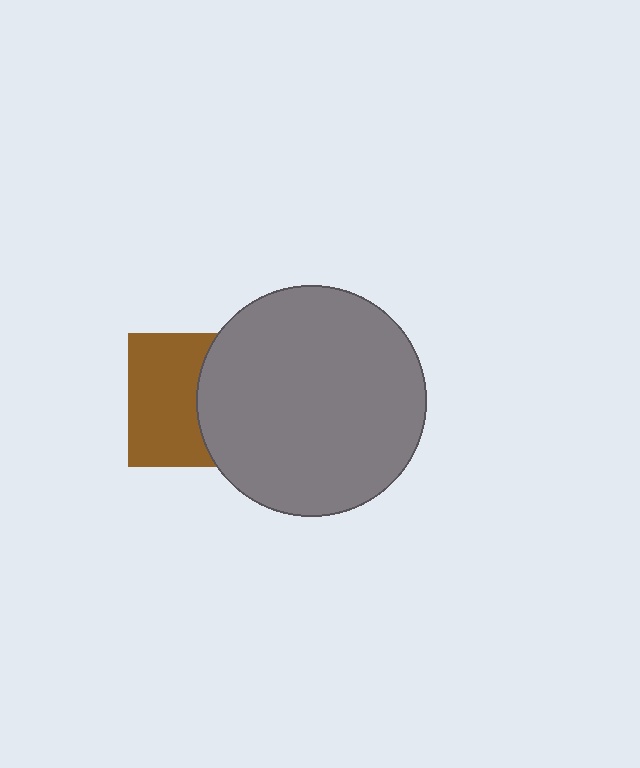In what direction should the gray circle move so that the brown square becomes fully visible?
The gray circle should move right. That is the shortest direction to clear the overlap and leave the brown square fully visible.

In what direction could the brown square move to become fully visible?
The brown square could move left. That would shift it out from behind the gray circle entirely.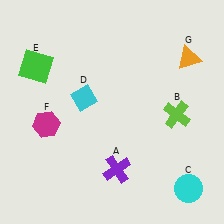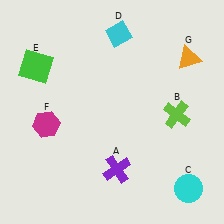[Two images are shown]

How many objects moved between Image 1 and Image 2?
1 object moved between the two images.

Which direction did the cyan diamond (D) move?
The cyan diamond (D) moved up.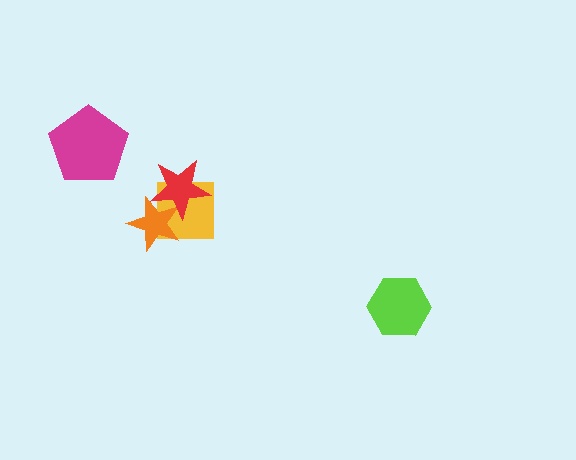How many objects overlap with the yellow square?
2 objects overlap with the yellow square.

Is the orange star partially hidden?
Yes, it is partially covered by another shape.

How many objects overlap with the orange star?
2 objects overlap with the orange star.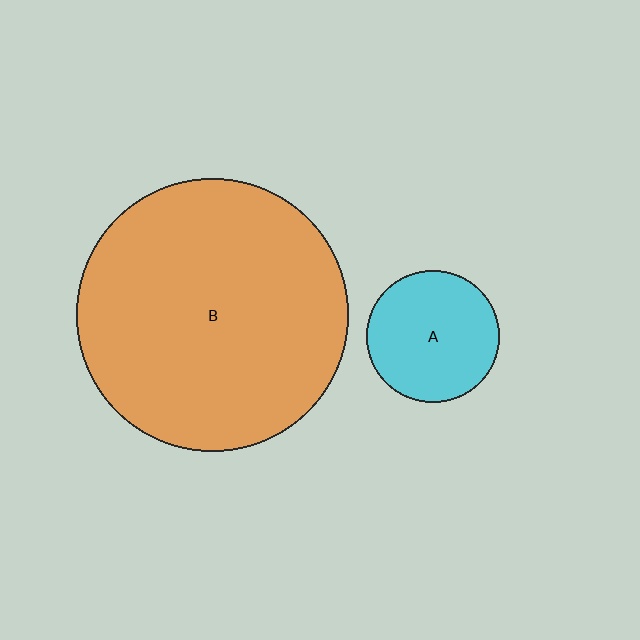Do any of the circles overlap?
No, none of the circles overlap.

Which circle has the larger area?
Circle B (orange).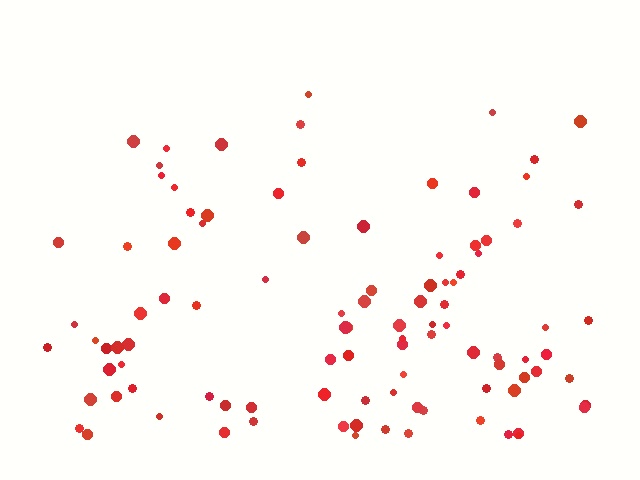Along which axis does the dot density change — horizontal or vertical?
Vertical.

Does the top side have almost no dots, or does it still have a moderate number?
Still a moderate number, just noticeably fewer than the bottom.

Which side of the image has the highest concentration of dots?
The bottom.